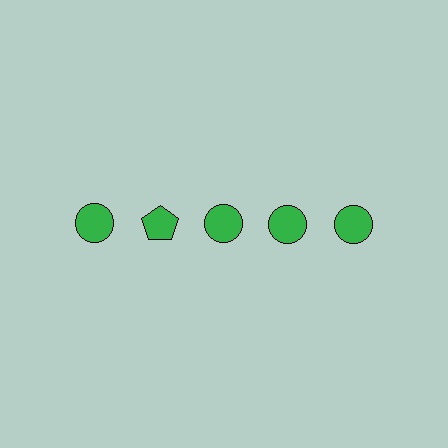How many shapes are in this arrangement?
There are 5 shapes arranged in a grid pattern.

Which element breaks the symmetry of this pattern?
The green pentagon in the top row, second from left column breaks the symmetry. All other shapes are green circles.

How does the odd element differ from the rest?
It has a different shape: pentagon instead of circle.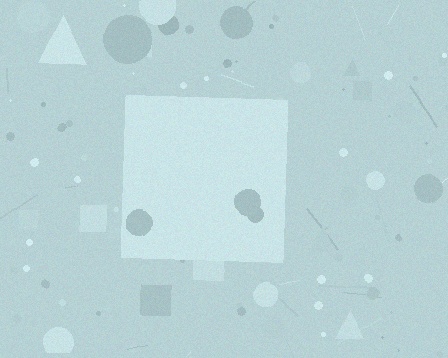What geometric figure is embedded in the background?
A square is embedded in the background.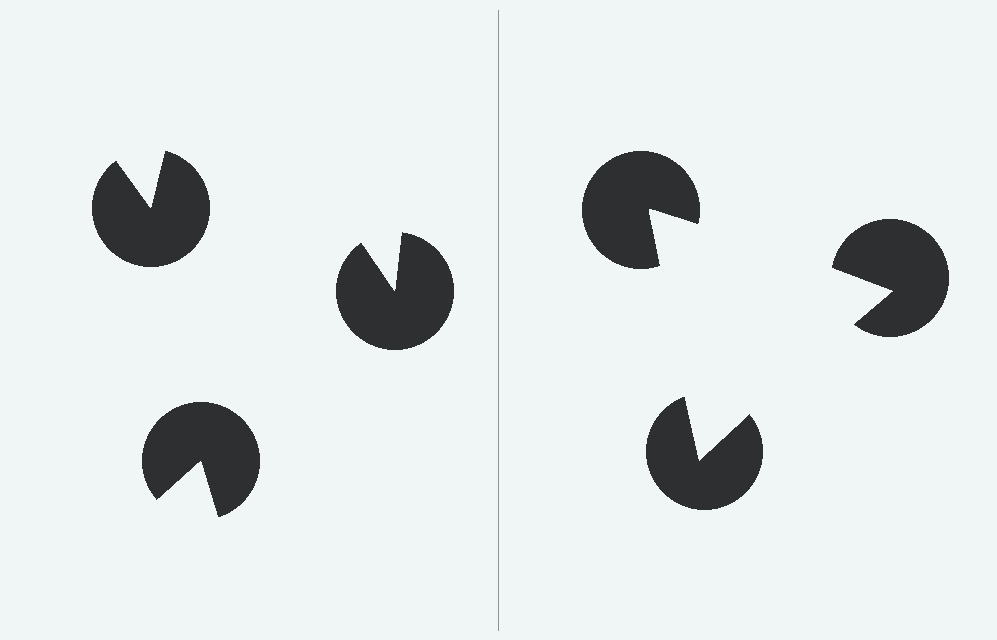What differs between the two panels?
The pac-man discs are positioned identically on both sides; only the wedge orientations differ. On the right they align to a triangle; on the left they are misaligned.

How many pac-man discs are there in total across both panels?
6 — 3 on each side.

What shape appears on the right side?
An illusory triangle.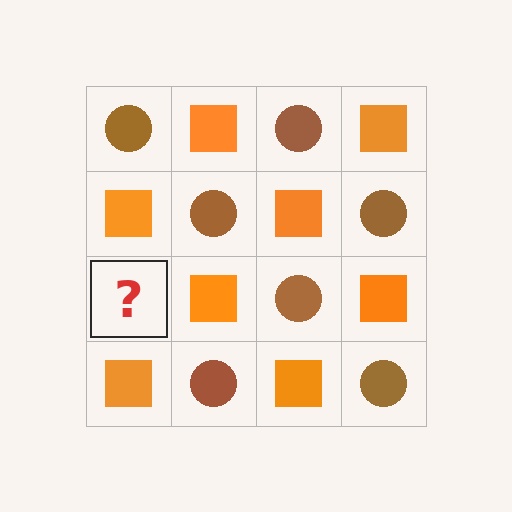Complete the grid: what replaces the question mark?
The question mark should be replaced with a brown circle.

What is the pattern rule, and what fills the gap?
The rule is that it alternates brown circle and orange square in a checkerboard pattern. The gap should be filled with a brown circle.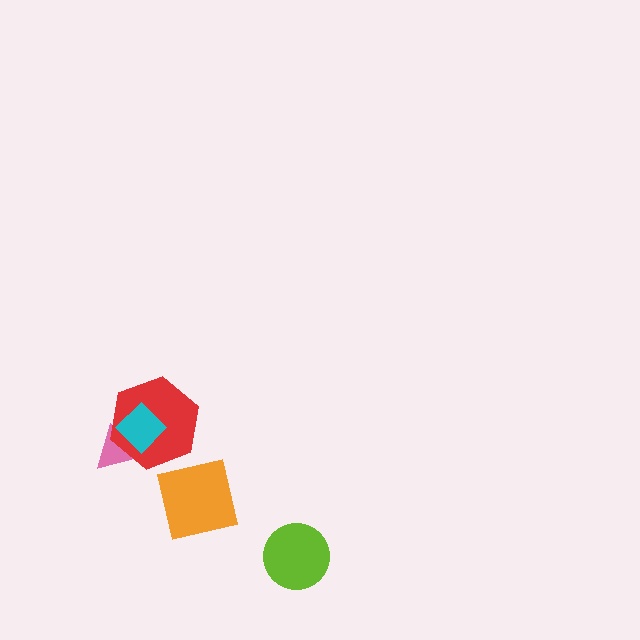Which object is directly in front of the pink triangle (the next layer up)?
The red hexagon is directly in front of the pink triangle.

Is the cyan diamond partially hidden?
No, no other shape covers it.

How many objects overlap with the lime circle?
0 objects overlap with the lime circle.